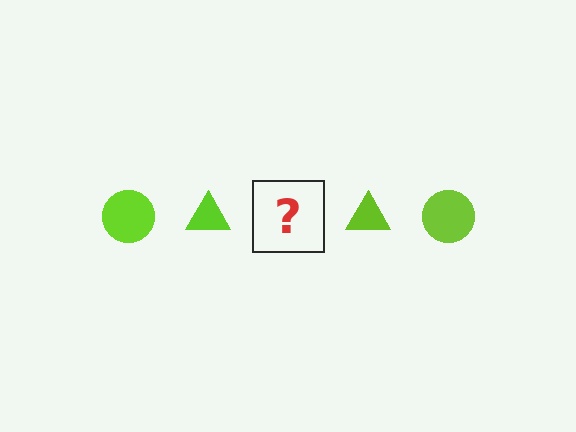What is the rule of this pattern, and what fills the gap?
The rule is that the pattern cycles through circle, triangle shapes in lime. The gap should be filled with a lime circle.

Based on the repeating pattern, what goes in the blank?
The blank should be a lime circle.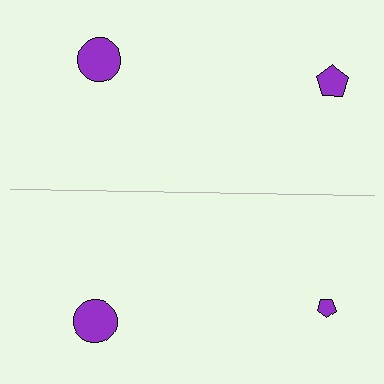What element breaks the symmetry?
The purple pentagon on the bottom side has a different size than its mirror counterpart.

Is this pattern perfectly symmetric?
No, the pattern is not perfectly symmetric. The purple pentagon on the bottom side has a different size than its mirror counterpart.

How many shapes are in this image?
There are 4 shapes in this image.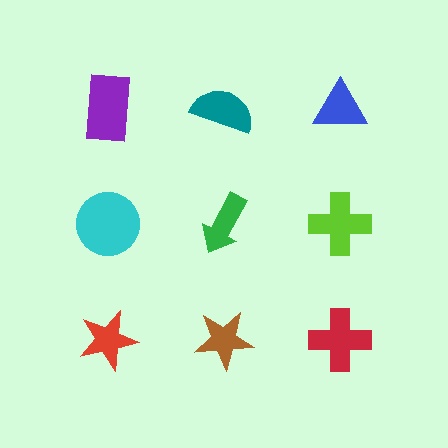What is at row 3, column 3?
A red cross.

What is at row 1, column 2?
A teal semicircle.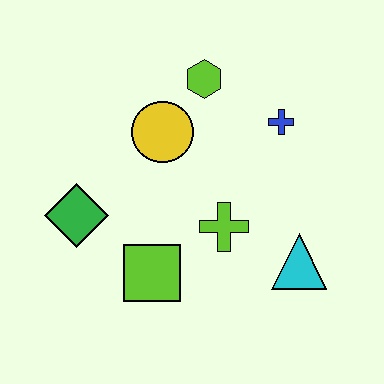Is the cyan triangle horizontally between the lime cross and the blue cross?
No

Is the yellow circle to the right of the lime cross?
No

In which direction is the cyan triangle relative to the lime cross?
The cyan triangle is to the right of the lime cross.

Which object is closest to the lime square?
The lime cross is closest to the lime square.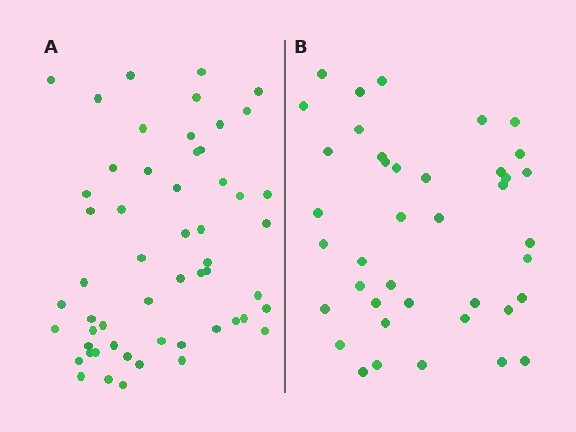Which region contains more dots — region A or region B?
Region A (the left region) has more dots.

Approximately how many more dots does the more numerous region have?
Region A has approximately 15 more dots than region B.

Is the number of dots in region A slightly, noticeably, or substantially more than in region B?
Region A has noticeably more, but not dramatically so. The ratio is roughly 1.4 to 1.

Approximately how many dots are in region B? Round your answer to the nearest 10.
About 40 dots.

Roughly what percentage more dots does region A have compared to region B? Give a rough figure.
About 40% more.